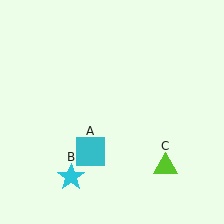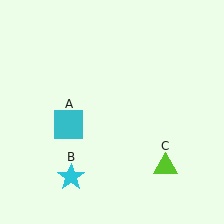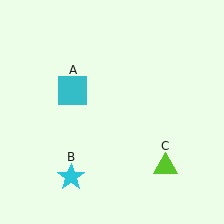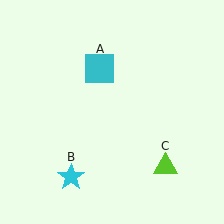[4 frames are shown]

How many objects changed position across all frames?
1 object changed position: cyan square (object A).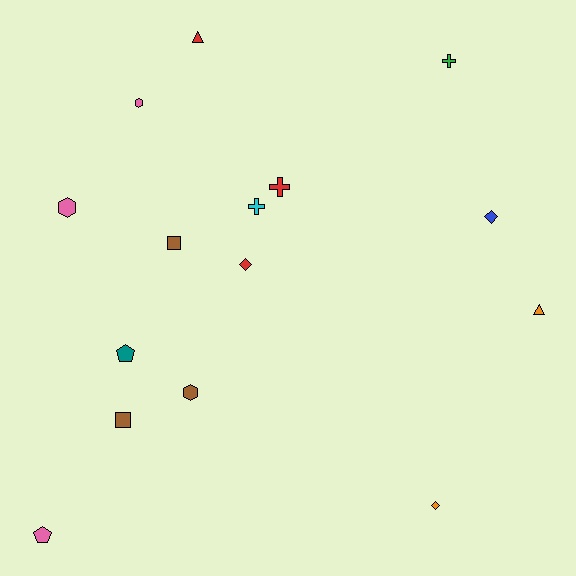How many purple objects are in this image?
There are no purple objects.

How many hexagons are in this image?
There are 3 hexagons.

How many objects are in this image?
There are 15 objects.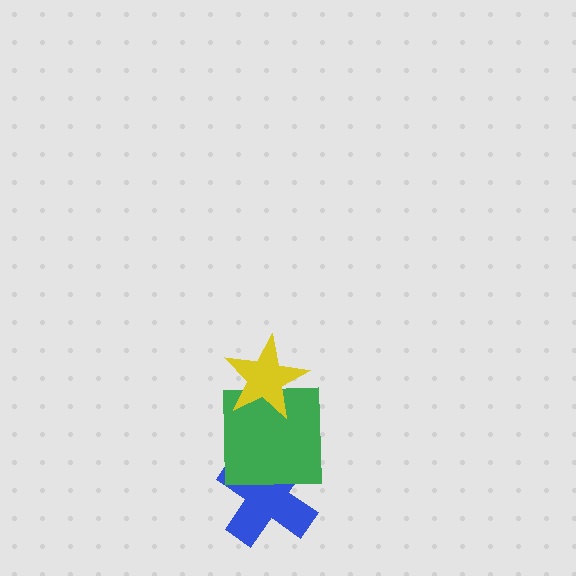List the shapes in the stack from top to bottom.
From top to bottom: the yellow star, the green square, the blue cross.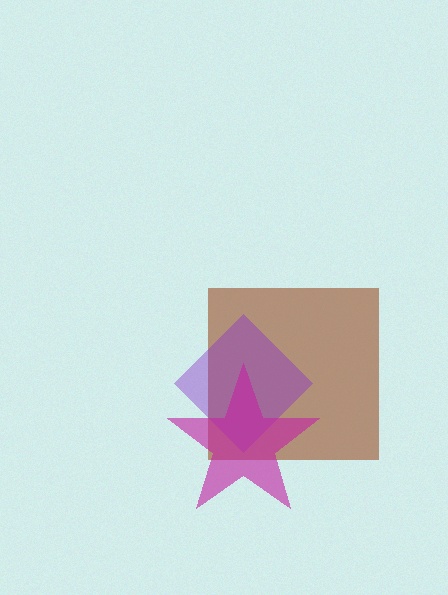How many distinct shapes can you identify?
There are 3 distinct shapes: a brown square, a purple diamond, a magenta star.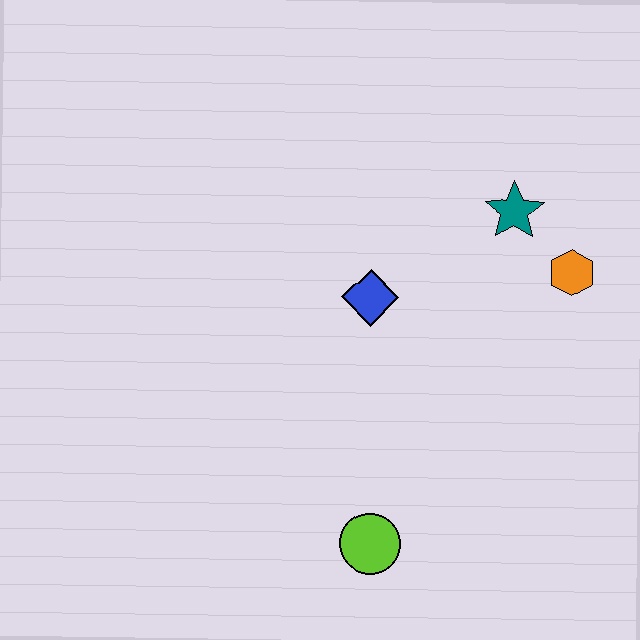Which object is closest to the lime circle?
The blue diamond is closest to the lime circle.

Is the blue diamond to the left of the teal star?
Yes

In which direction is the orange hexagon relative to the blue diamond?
The orange hexagon is to the right of the blue diamond.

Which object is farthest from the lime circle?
The teal star is farthest from the lime circle.